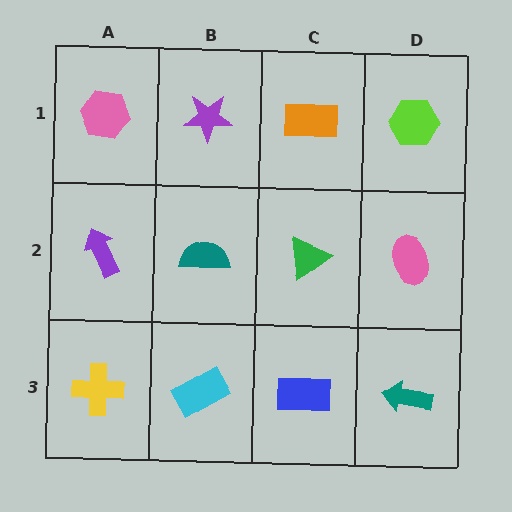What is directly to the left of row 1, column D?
An orange rectangle.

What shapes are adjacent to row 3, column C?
A green triangle (row 2, column C), a cyan rectangle (row 3, column B), a teal arrow (row 3, column D).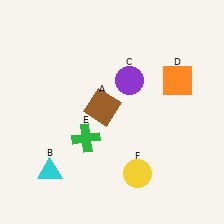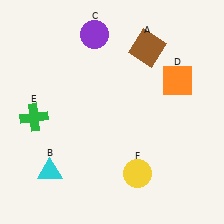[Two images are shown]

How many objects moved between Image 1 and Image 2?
3 objects moved between the two images.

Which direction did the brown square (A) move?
The brown square (A) moved up.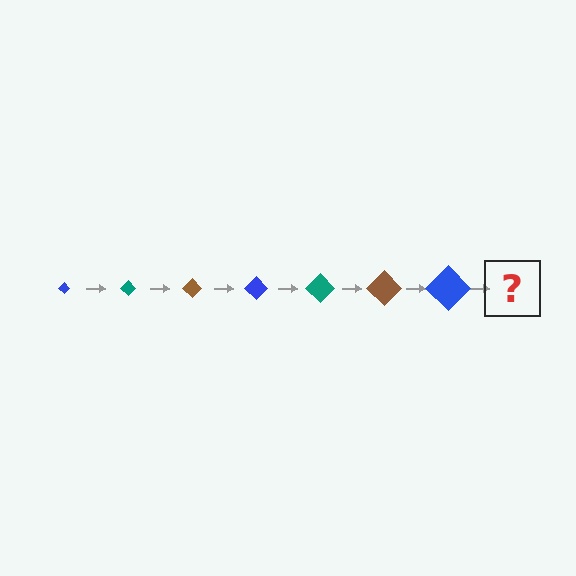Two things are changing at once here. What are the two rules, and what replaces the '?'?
The two rules are that the diamond grows larger each step and the color cycles through blue, teal, and brown. The '?' should be a teal diamond, larger than the previous one.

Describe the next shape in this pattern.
It should be a teal diamond, larger than the previous one.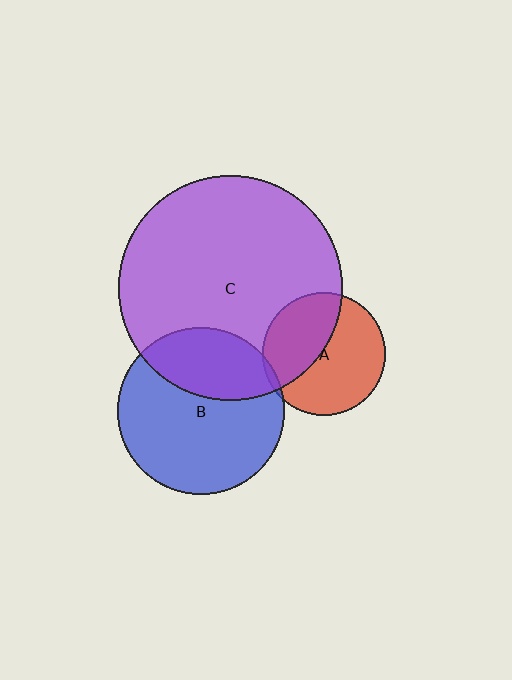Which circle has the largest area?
Circle C (purple).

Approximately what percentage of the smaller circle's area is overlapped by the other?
Approximately 30%.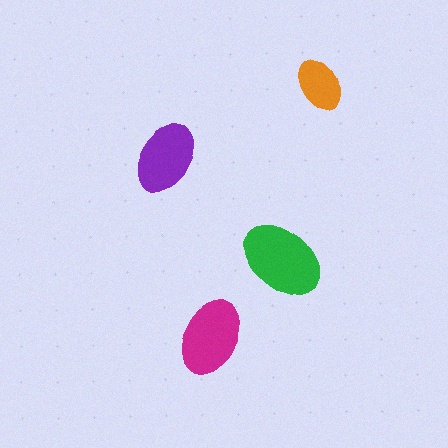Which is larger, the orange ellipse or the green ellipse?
The green one.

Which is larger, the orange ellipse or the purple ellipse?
The purple one.